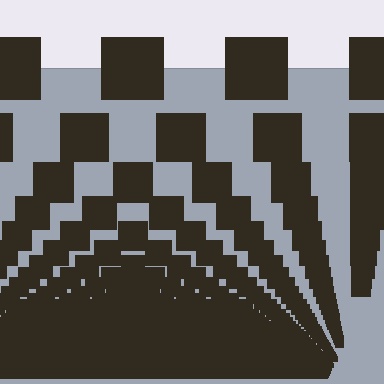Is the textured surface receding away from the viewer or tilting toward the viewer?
The surface appears to tilt toward the viewer. Texture elements get larger and sparser toward the top.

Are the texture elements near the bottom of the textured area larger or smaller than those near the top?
Smaller. The gradient is inverted — elements near the bottom are smaller and denser.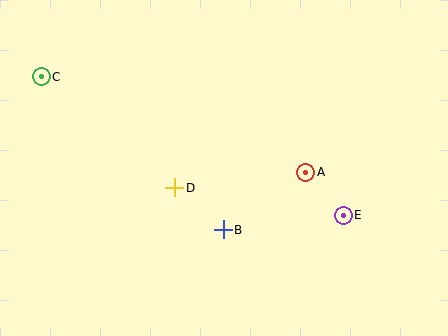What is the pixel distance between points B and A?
The distance between B and A is 100 pixels.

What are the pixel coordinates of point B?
Point B is at (223, 230).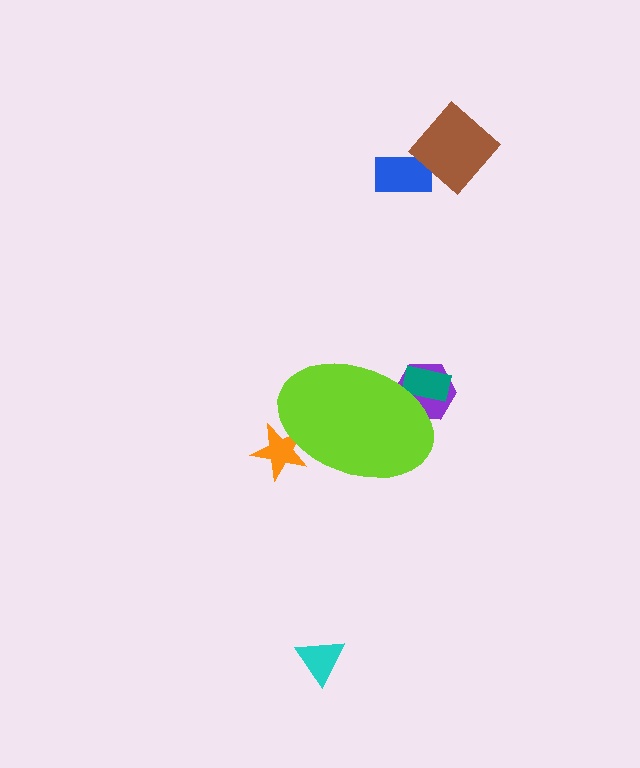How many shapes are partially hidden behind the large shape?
3 shapes are partially hidden.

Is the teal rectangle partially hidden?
Yes, the teal rectangle is partially hidden behind the lime ellipse.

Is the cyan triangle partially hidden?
No, the cyan triangle is fully visible.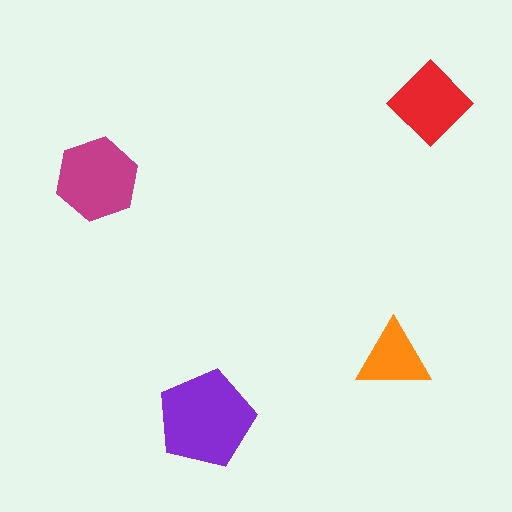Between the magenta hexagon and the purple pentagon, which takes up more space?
The purple pentagon.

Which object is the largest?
The purple pentagon.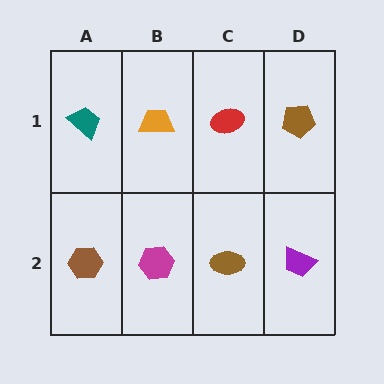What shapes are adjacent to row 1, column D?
A purple trapezoid (row 2, column D), a red ellipse (row 1, column C).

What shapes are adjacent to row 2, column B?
An orange trapezoid (row 1, column B), a brown hexagon (row 2, column A), a brown ellipse (row 2, column C).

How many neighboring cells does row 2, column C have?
3.